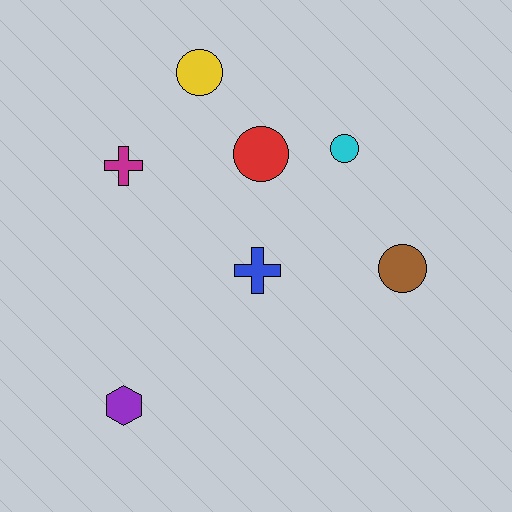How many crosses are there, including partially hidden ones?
There are 2 crosses.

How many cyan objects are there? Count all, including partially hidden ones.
There is 1 cyan object.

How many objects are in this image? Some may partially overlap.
There are 7 objects.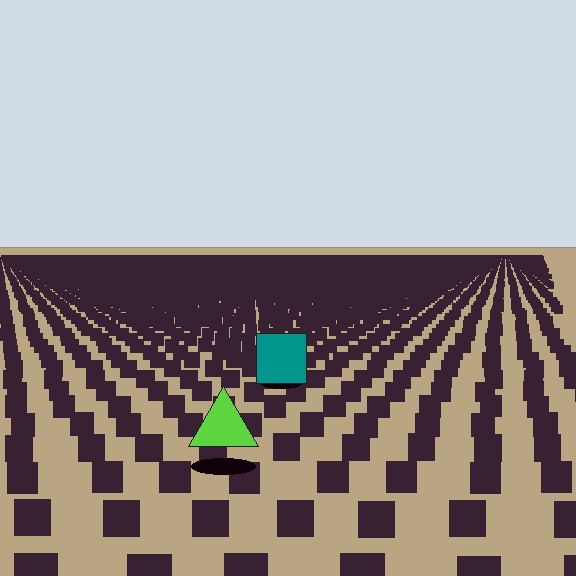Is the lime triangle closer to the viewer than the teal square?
Yes. The lime triangle is closer — you can tell from the texture gradient: the ground texture is coarser near it.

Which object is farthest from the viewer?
The teal square is farthest from the viewer. It appears smaller and the ground texture around it is denser.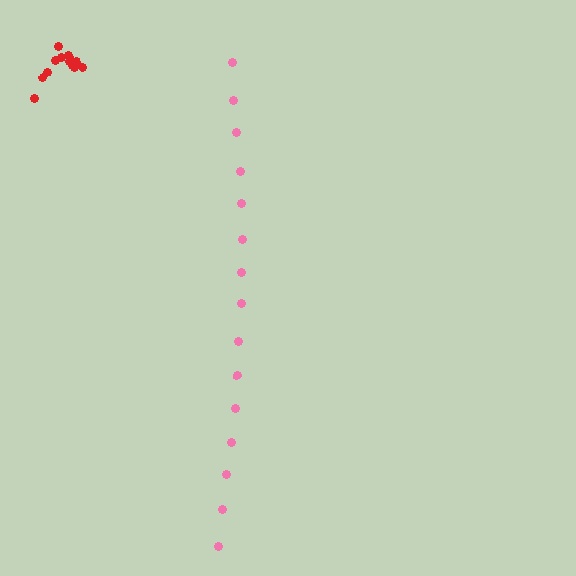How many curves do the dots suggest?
There are 2 distinct paths.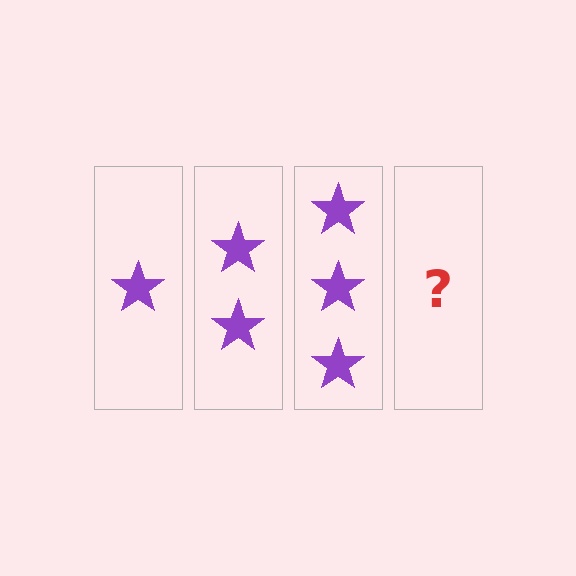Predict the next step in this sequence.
The next step is 4 stars.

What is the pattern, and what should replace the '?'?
The pattern is that each step adds one more star. The '?' should be 4 stars.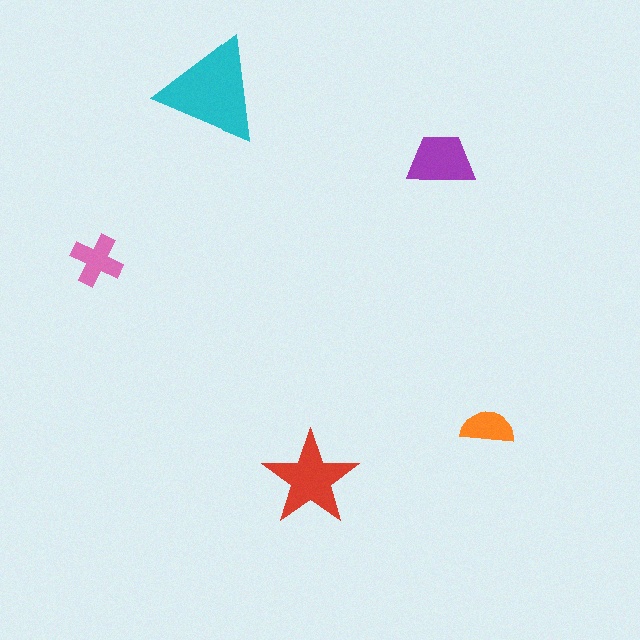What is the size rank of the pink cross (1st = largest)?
4th.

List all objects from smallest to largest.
The orange semicircle, the pink cross, the purple trapezoid, the red star, the cyan triangle.